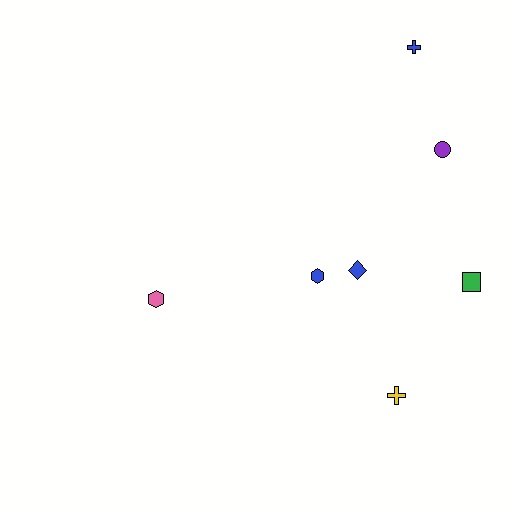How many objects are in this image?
There are 7 objects.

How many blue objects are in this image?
There are 3 blue objects.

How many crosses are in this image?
There are 2 crosses.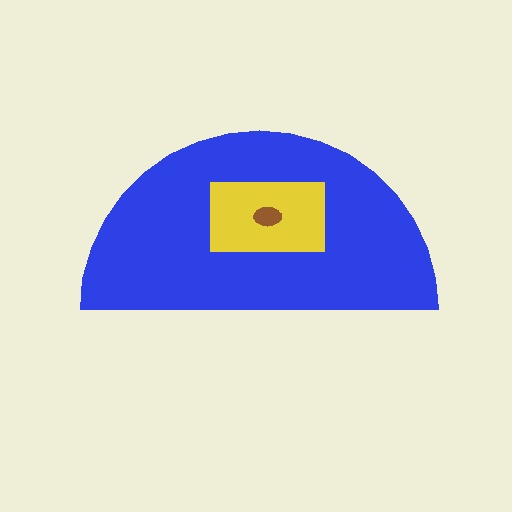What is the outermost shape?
The blue semicircle.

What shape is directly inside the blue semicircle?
The yellow rectangle.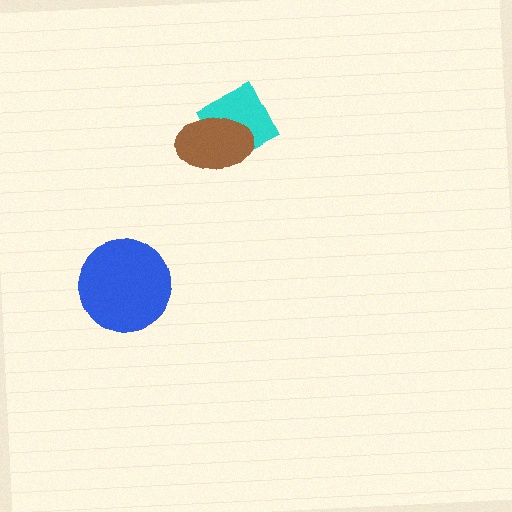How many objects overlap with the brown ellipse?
1 object overlaps with the brown ellipse.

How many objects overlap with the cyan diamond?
1 object overlaps with the cyan diamond.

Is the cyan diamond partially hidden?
Yes, it is partially covered by another shape.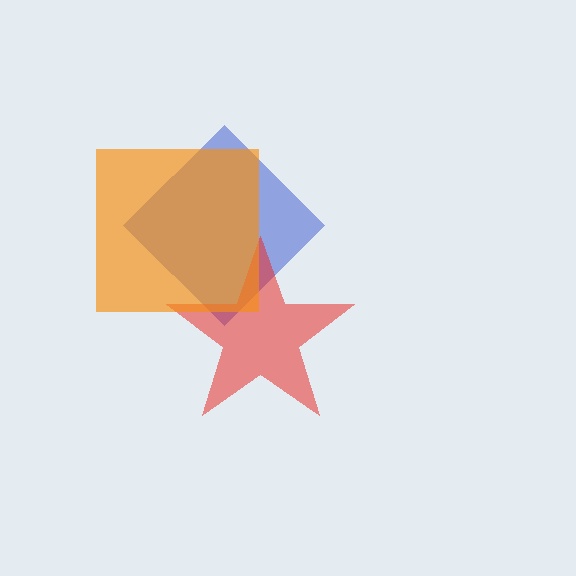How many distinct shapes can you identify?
There are 3 distinct shapes: a blue diamond, a red star, an orange square.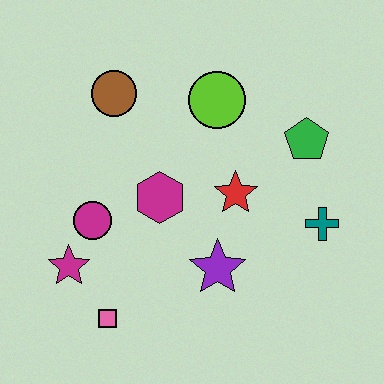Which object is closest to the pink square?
The magenta star is closest to the pink square.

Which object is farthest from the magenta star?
The green pentagon is farthest from the magenta star.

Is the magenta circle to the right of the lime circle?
No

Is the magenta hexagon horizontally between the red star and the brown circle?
Yes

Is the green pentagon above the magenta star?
Yes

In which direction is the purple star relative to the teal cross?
The purple star is to the left of the teal cross.